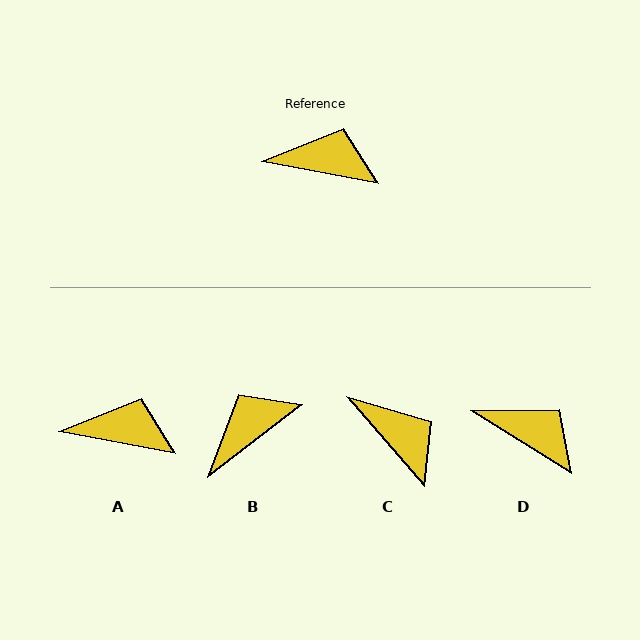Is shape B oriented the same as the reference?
No, it is off by about 49 degrees.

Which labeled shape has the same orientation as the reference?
A.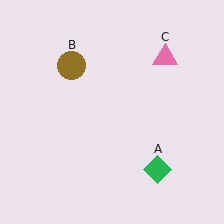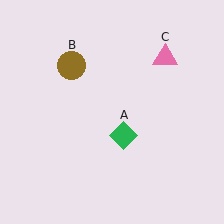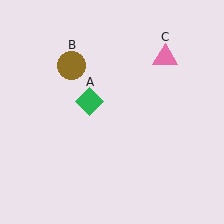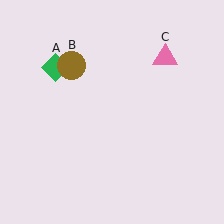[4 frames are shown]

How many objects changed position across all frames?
1 object changed position: green diamond (object A).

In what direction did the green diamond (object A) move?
The green diamond (object A) moved up and to the left.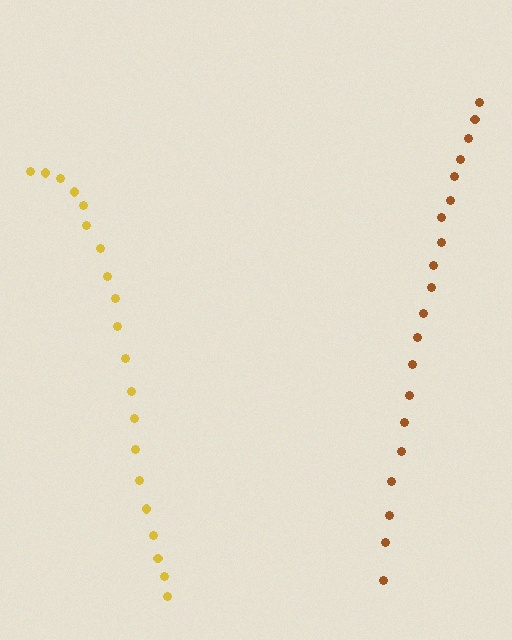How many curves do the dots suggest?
There are 2 distinct paths.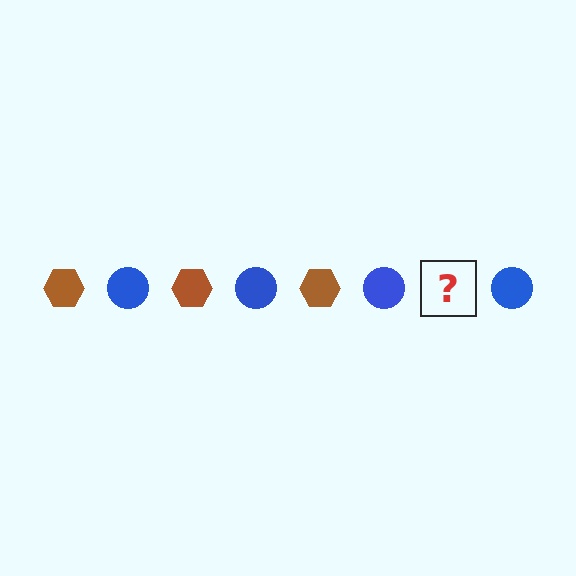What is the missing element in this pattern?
The missing element is a brown hexagon.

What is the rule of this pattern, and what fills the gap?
The rule is that the pattern alternates between brown hexagon and blue circle. The gap should be filled with a brown hexagon.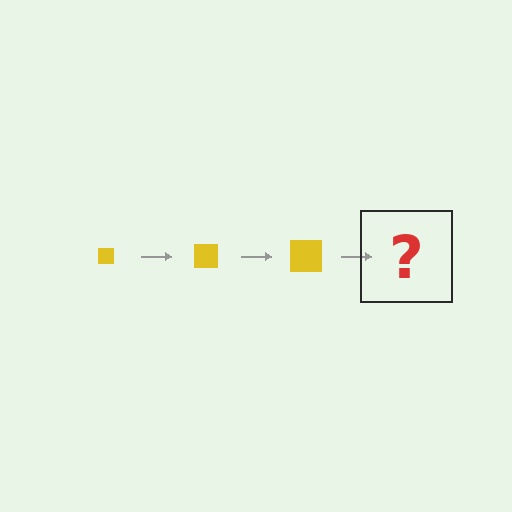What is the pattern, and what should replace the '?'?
The pattern is that the square gets progressively larger each step. The '?' should be a yellow square, larger than the previous one.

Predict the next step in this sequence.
The next step is a yellow square, larger than the previous one.